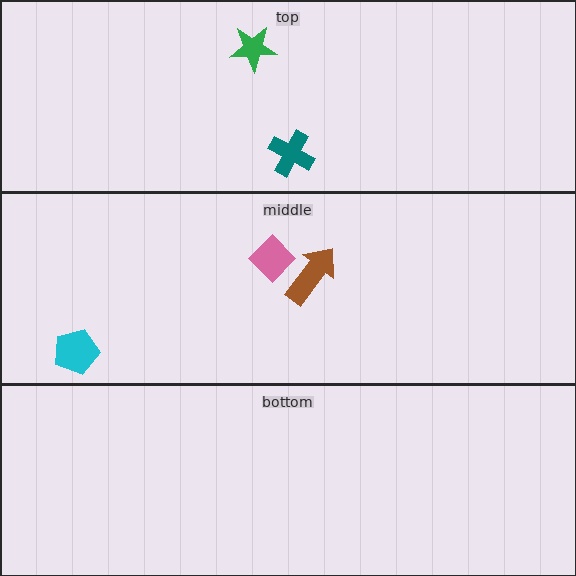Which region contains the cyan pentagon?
The middle region.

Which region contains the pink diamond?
The middle region.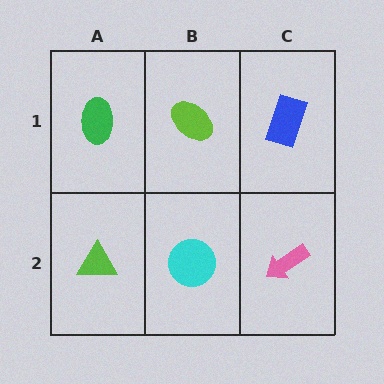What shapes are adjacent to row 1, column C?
A pink arrow (row 2, column C), a lime ellipse (row 1, column B).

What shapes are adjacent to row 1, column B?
A cyan circle (row 2, column B), a green ellipse (row 1, column A), a blue rectangle (row 1, column C).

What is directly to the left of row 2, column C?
A cyan circle.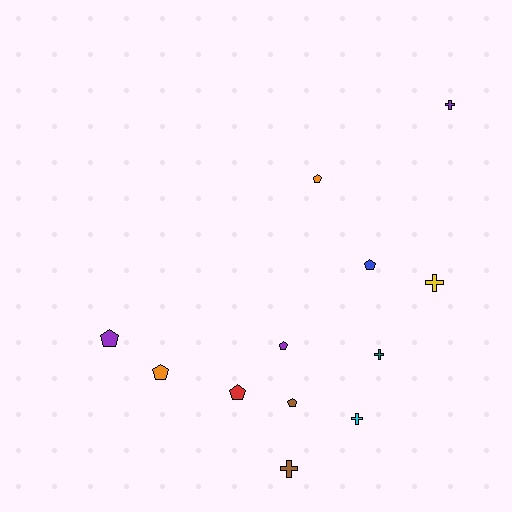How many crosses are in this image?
There are 5 crosses.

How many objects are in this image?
There are 12 objects.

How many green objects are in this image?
There are no green objects.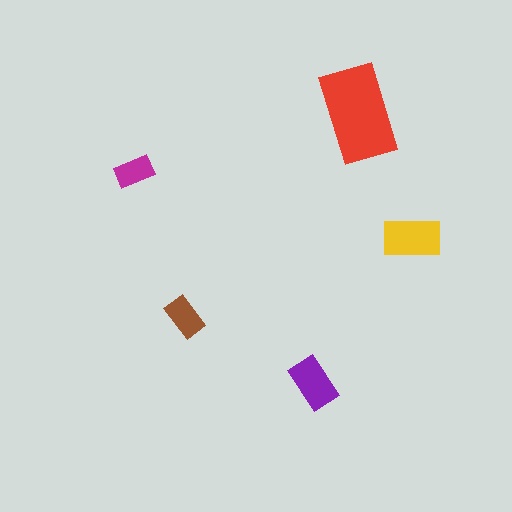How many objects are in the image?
There are 5 objects in the image.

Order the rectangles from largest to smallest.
the red one, the yellow one, the purple one, the brown one, the magenta one.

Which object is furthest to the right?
The yellow rectangle is rightmost.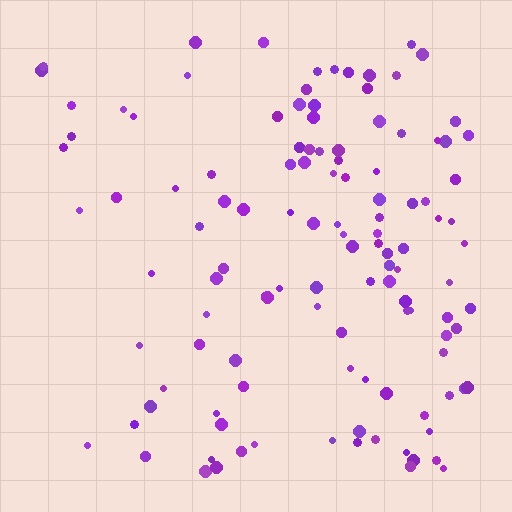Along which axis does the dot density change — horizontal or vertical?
Horizontal.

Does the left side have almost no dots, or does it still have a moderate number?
Still a moderate number, just noticeably fewer than the right.